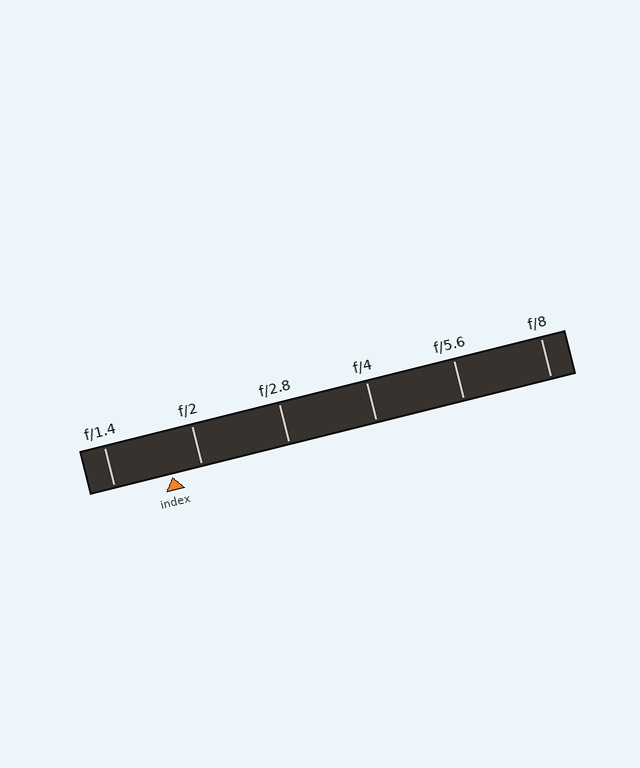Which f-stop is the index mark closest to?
The index mark is closest to f/2.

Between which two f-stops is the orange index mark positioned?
The index mark is between f/1.4 and f/2.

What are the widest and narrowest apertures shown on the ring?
The widest aperture shown is f/1.4 and the narrowest is f/8.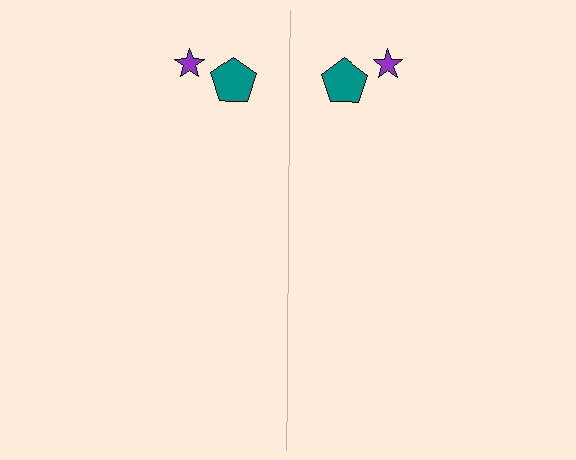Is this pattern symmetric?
Yes, this pattern has bilateral (reflection) symmetry.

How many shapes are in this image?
There are 4 shapes in this image.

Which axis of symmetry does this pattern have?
The pattern has a vertical axis of symmetry running through the center of the image.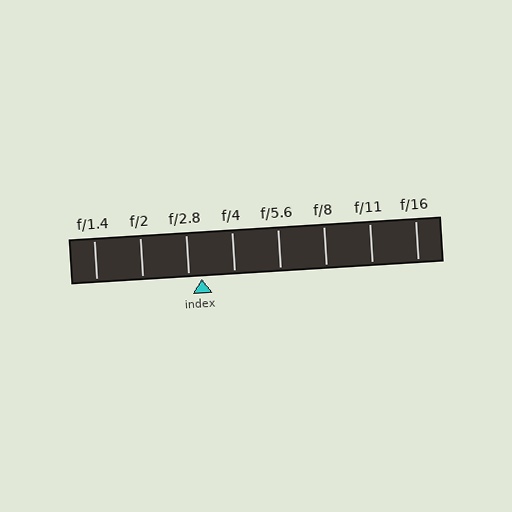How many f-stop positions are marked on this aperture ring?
There are 8 f-stop positions marked.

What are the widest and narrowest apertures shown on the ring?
The widest aperture shown is f/1.4 and the narrowest is f/16.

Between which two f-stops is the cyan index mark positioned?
The index mark is between f/2.8 and f/4.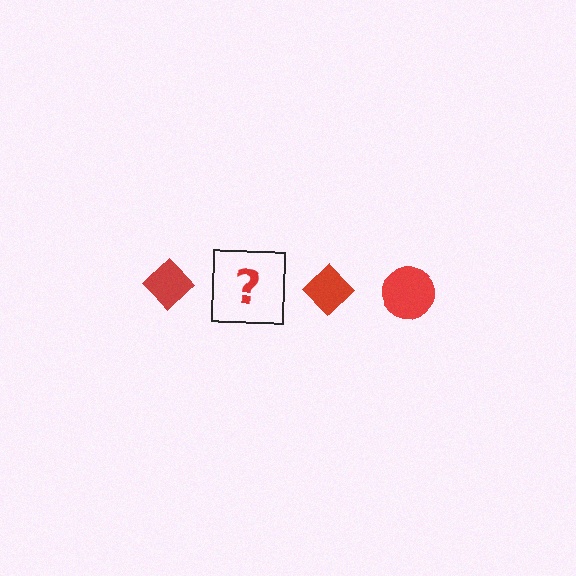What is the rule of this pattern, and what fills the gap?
The rule is that the pattern cycles through diamond, circle shapes in red. The gap should be filled with a red circle.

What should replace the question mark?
The question mark should be replaced with a red circle.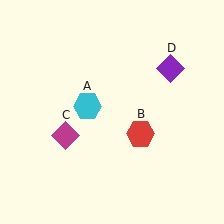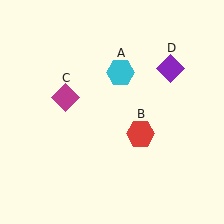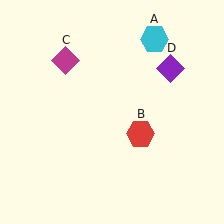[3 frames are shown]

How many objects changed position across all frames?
2 objects changed position: cyan hexagon (object A), magenta diamond (object C).